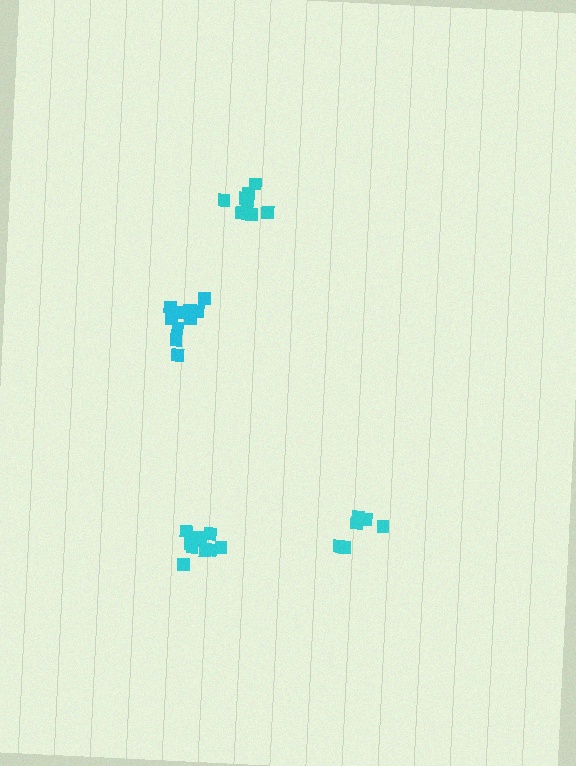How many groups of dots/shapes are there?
There are 4 groups.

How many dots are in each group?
Group 1: 11 dots, Group 2: 9 dots, Group 3: 10 dots, Group 4: 6 dots (36 total).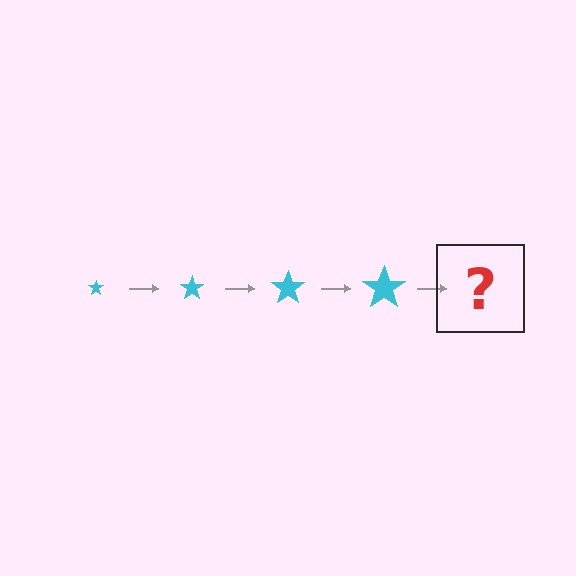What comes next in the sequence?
The next element should be a cyan star, larger than the previous one.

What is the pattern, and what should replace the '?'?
The pattern is that the star gets progressively larger each step. The '?' should be a cyan star, larger than the previous one.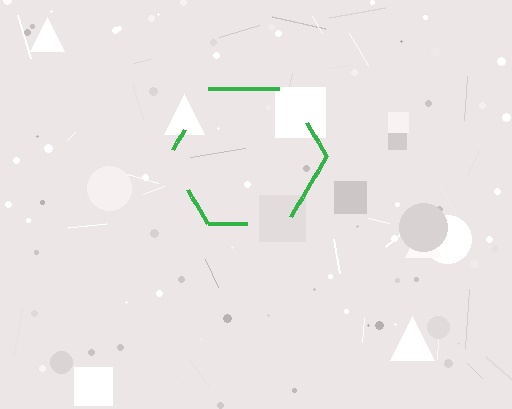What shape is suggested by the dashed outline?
The dashed outline suggests a hexagon.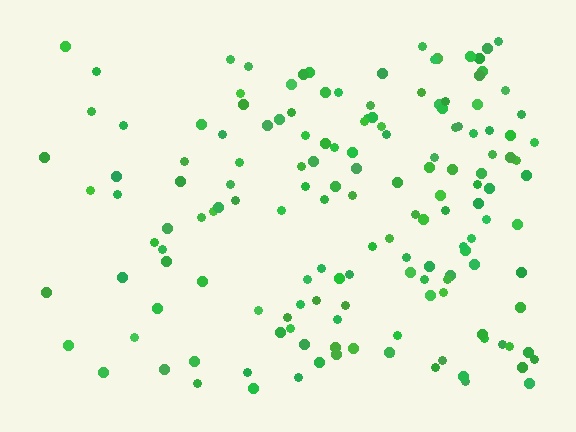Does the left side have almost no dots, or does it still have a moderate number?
Still a moderate number, just noticeably fewer than the right.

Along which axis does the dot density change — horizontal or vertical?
Horizontal.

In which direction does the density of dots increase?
From left to right, with the right side densest.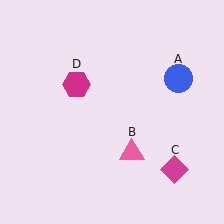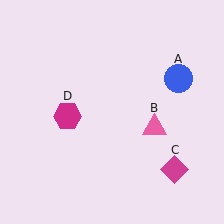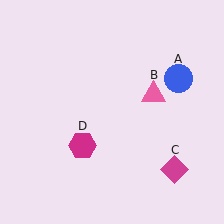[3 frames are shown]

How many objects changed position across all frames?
2 objects changed position: pink triangle (object B), magenta hexagon (object D).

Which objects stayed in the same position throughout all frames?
Blue circle (object A) and magenta diamond (object C) remained stationary.